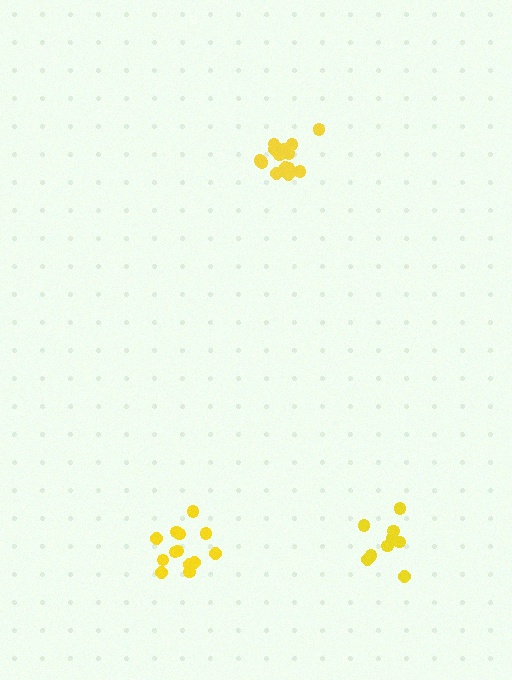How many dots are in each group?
Group 1: 13 dots, Group 2: 15 dots, Group 3: 9 dots (37 total).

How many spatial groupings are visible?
There are 3 spatial groupings.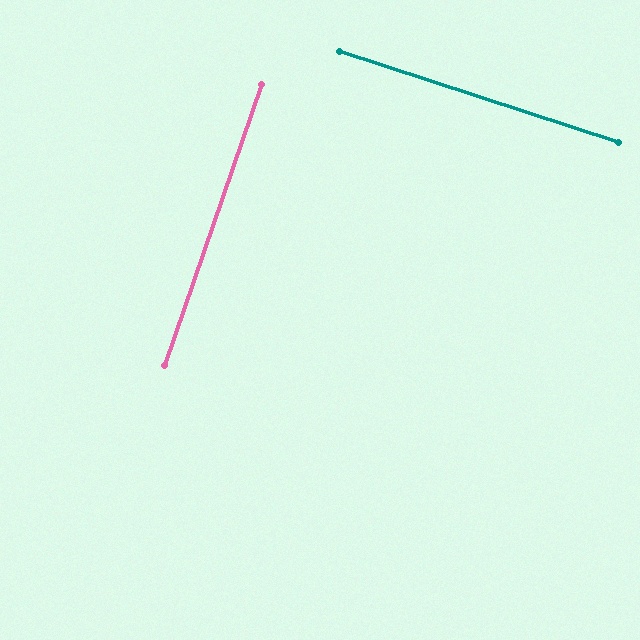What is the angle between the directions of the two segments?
Approximately 89 degrees.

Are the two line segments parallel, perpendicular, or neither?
Perpendicular — they meet at approximately 89°.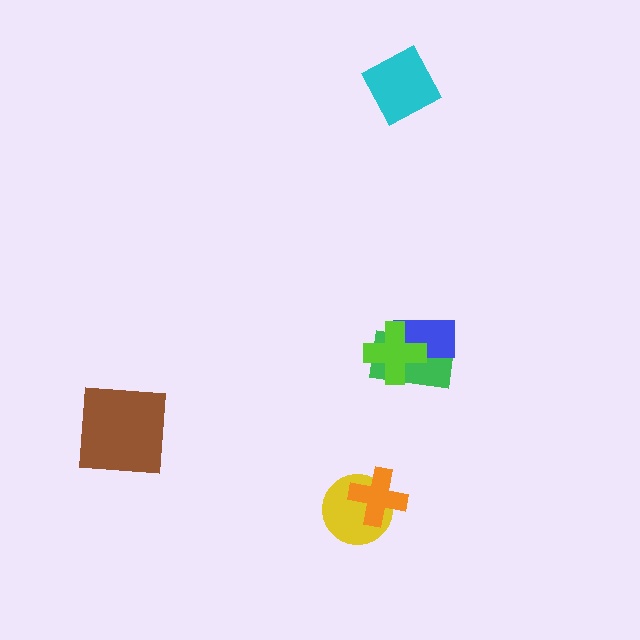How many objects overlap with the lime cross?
2 objects overlap with the lime cross.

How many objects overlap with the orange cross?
1 object overlaps with the orange cross.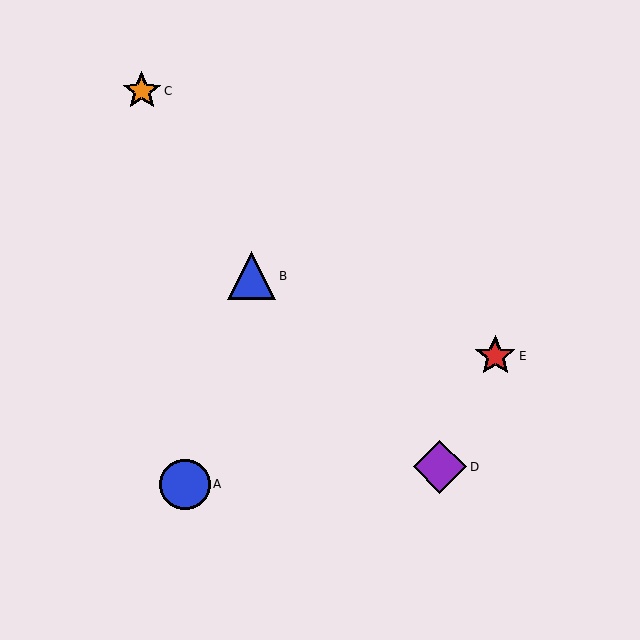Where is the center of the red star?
The center of the red star is at (495, 356).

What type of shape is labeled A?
Shape A is a blue circle.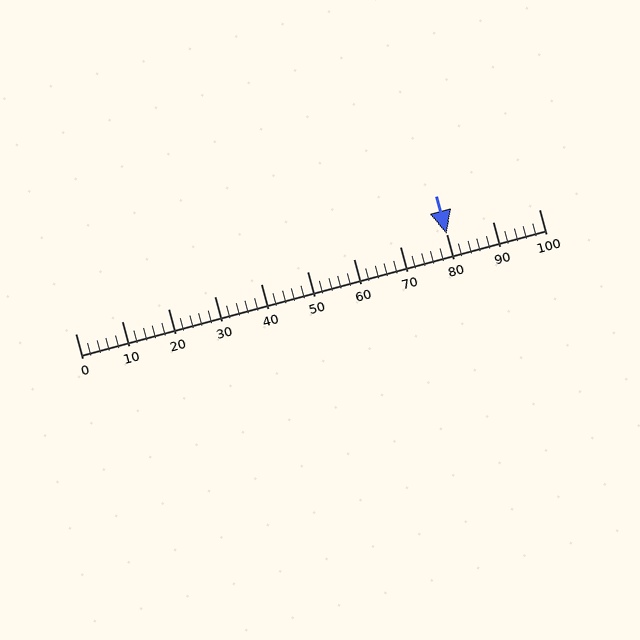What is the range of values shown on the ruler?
The ruler shows values from 0 to 100.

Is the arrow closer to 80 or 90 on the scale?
The arrow is closer to 80.